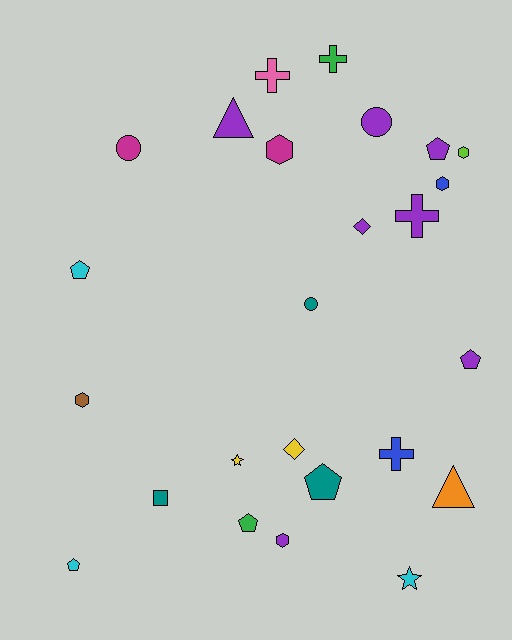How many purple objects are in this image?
There are 7 purple objects.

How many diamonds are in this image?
There are 2 diamonds.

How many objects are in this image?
There are 25 objects.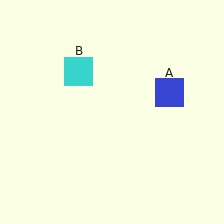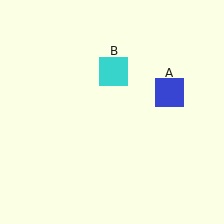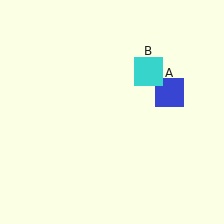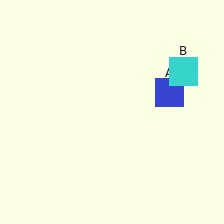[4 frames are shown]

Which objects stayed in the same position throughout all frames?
Blue square (object A) remained stationary.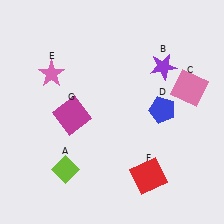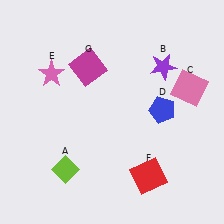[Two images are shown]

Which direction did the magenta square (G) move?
The magenta square (G) moved up.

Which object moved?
The magenta square (G) moved up.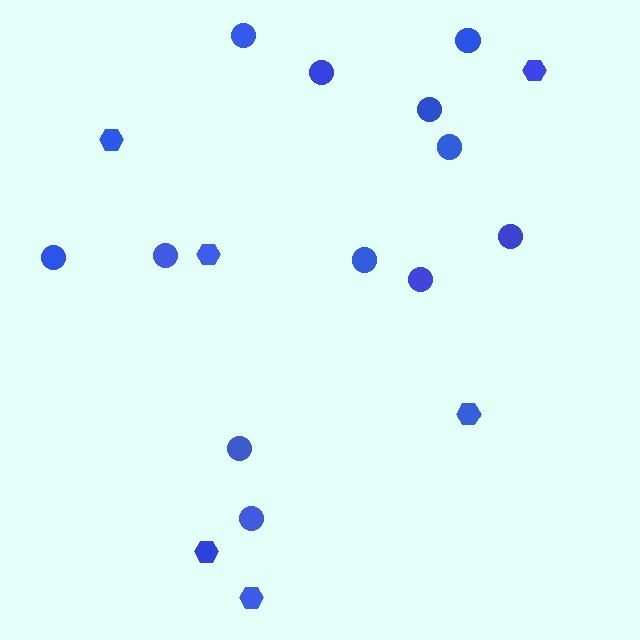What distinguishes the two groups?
There are 2 groups: one group of circles (12) and one group of hexagons (6).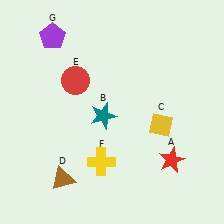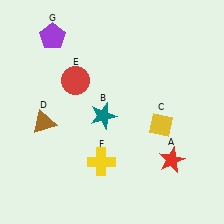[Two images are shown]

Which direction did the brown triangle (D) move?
The brown triangle (D) moved up.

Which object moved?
The brown triangle (D) moved up.